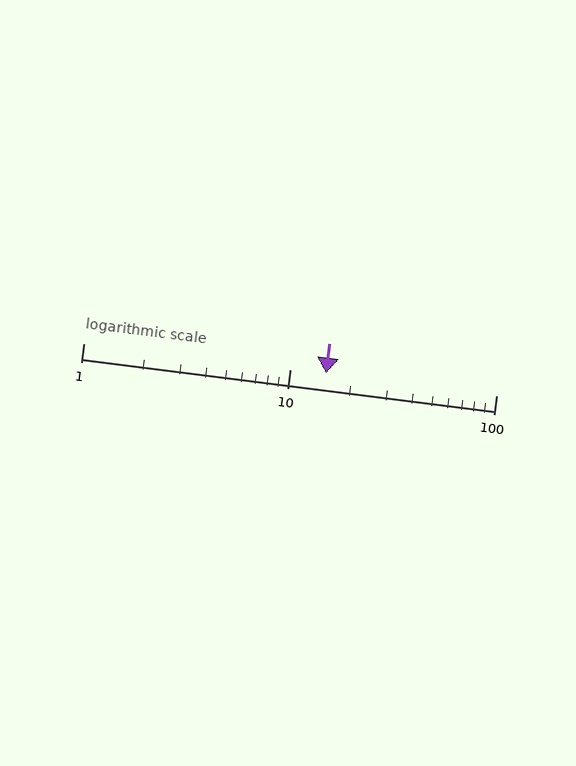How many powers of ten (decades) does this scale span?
The scale spans 2 decades, from 1 to 100.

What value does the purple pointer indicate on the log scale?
The pointer indicates approximately 15.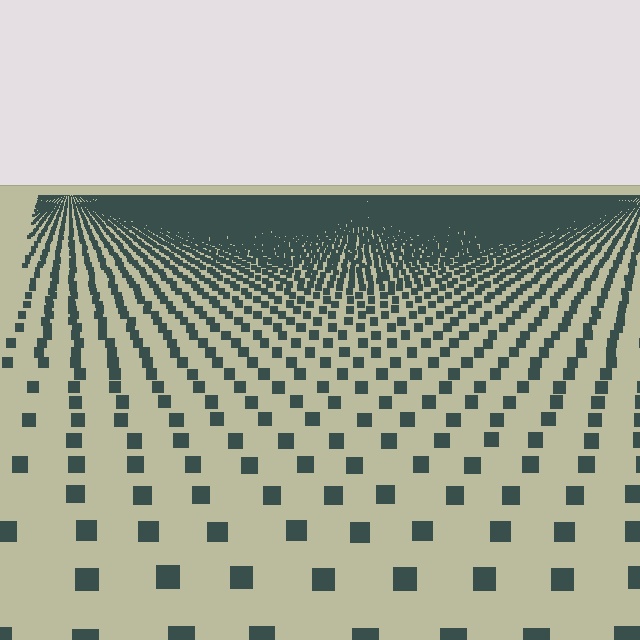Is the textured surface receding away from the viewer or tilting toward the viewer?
The surface is receding away from the viewer. Texture elements get smaller and denser toward the top.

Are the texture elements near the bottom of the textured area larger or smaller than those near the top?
Larger. Near the bottom, elements are closer to the viewer and appear at a bigger on-screen size.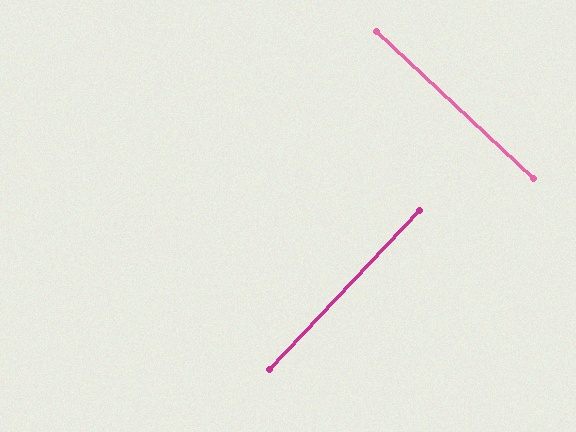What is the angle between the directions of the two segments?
Approximately 90 degrees.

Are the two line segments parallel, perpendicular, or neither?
Perpendicular — they meet at approximately 90°.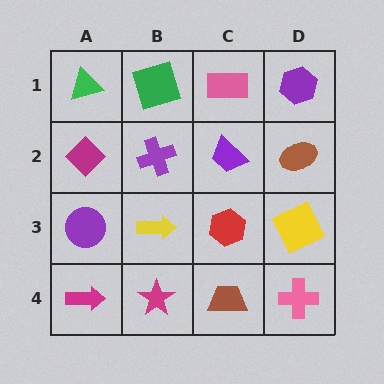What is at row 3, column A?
A purple circle.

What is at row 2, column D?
A brown ellipse.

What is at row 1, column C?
A pink rectangle.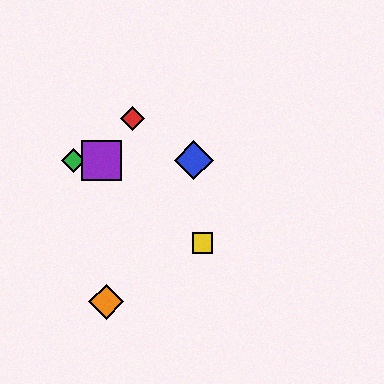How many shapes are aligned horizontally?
3 shapes (the blue diamond, the green diamond, the purple square) are aligned horizontally.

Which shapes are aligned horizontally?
The blue diamond, the green diamond, the purple square are aligned horizontally.